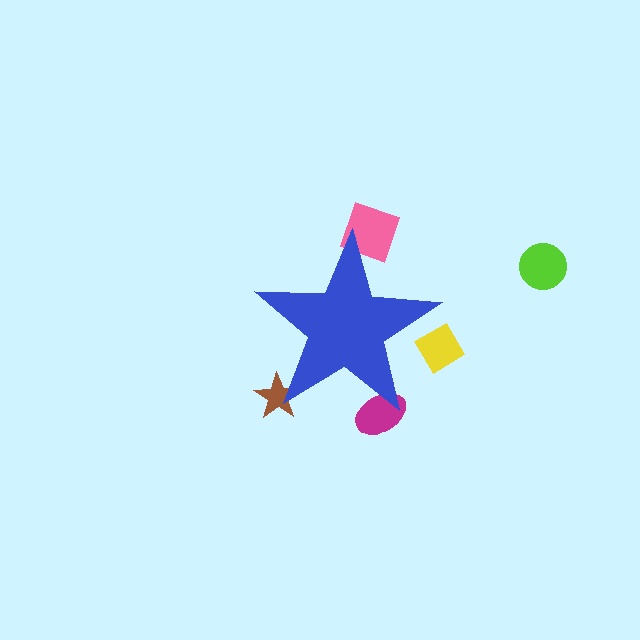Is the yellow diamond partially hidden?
Yes, the yellow diamond is partially hidden behind the blue star.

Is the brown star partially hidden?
Yes, the brown star is partially hidden behind the blue star.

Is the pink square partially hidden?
Yes, the pink square is partially hidden behind the blue star.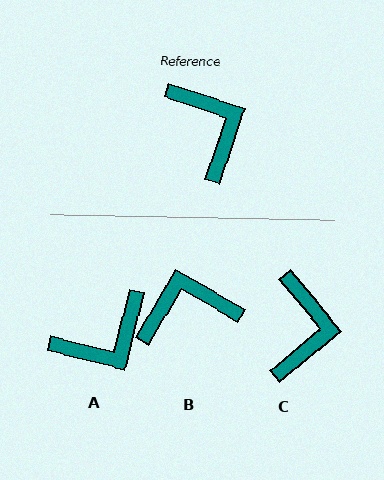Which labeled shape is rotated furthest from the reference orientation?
A, about 86 degrees away.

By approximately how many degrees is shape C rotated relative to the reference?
Approximately 32 degrees clockwise.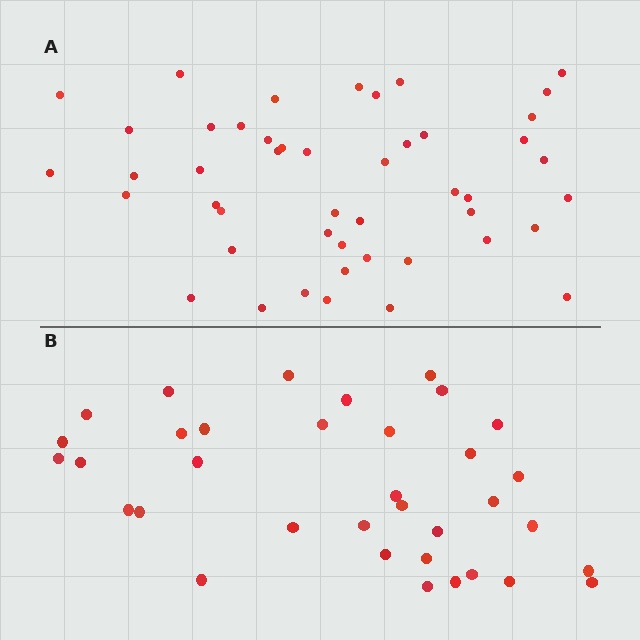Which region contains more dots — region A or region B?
Region A (the top region) has more dots.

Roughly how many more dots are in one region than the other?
Region A has roughly 12 or so more dots than region B.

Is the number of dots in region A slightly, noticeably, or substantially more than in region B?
Region A has noticeably more, but not dramatically so. The ratio is roughly 1.3 to 1.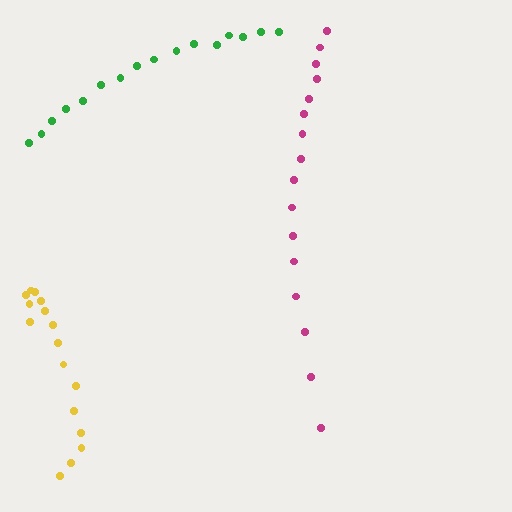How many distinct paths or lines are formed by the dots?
There are 3 distinct paths.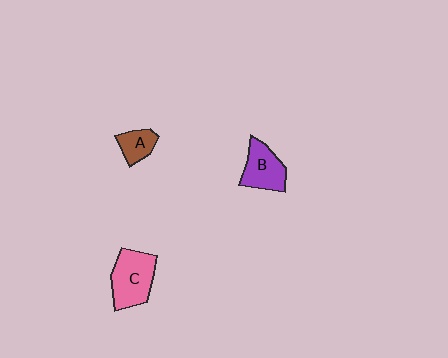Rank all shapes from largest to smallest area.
From largest to smallest: C (pink), B (purple), A (brown).